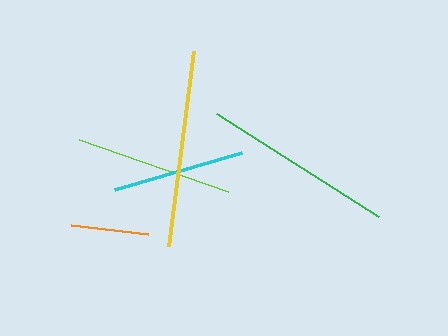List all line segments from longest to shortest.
From longest to shortest: yellow, green, lime, cyan, orange.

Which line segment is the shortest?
The orange line is the shortest at approximately 77 pixels.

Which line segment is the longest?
The yellow line is the longest at approximately 197 pixels.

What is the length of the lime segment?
The lime segment is approximately 158 pixels long.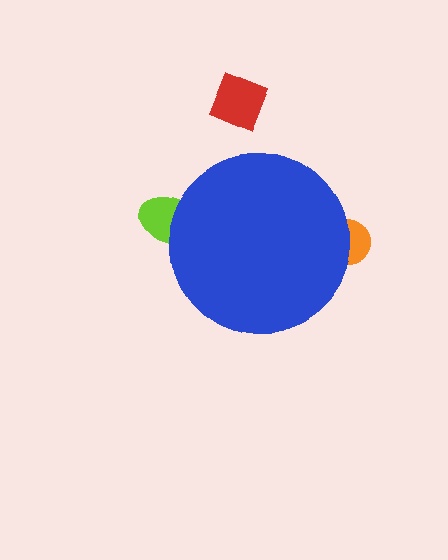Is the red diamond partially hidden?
No, the red diamond is fully visible.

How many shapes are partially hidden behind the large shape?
2 shapes are partially hidden.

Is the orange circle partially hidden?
Yes, the orange circle is partially hidden behind the blue circle.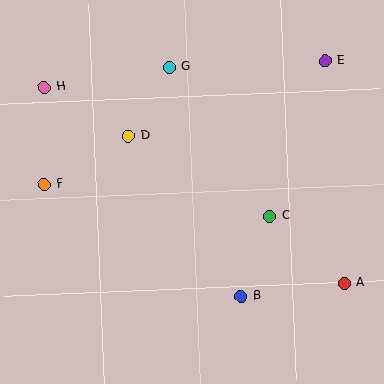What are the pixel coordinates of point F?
Point F is at (45, 184).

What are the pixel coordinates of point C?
Point C is at (270, 216).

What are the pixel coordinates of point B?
Point B is at (241, 296).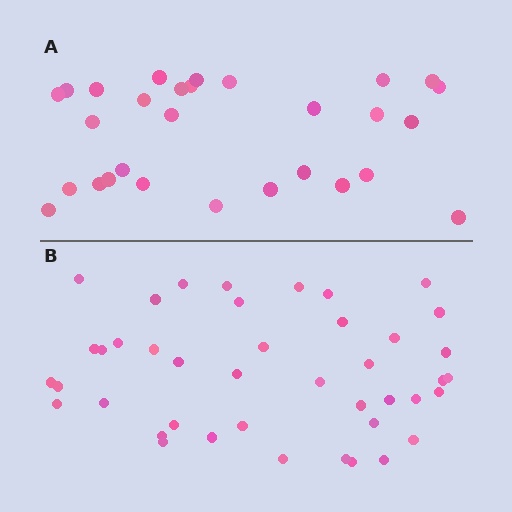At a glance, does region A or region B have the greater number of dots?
Region B (the bottom region) has more dots.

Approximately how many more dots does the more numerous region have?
Region B has approximately 15 more dots than region A.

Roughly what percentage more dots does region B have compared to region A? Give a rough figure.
About 45% more.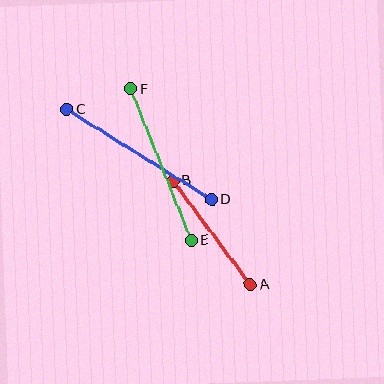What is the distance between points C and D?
The distance is approximately 171 pixels.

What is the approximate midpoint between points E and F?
The midpoint is at approximately (161, 165) pixels.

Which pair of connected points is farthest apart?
Points C and D are farthest apart.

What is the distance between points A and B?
The distance is approximately 130 pixels.